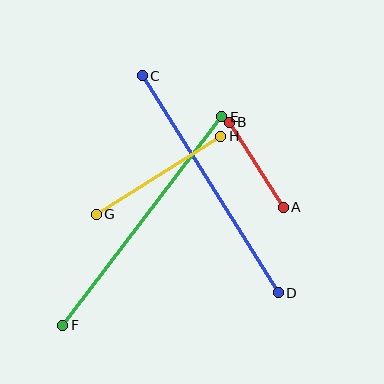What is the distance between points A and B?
The distance is approximately 101 pixels.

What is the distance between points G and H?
The distance is approximately 147 pixels.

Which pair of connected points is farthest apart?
Points E and F are farthest apart.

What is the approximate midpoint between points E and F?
The midpoint is at approximately (142, 221) pixels.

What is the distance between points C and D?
The distance is approximately 256 pixels.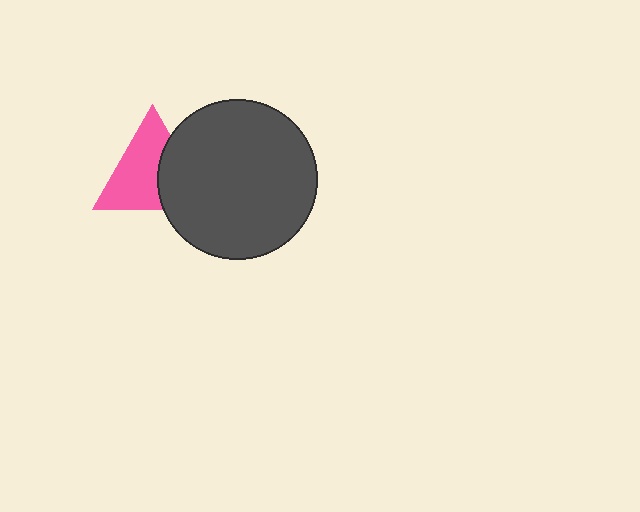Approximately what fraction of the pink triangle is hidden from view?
Roughly 37% of the pink triangle is hidden behind the dark gray circle.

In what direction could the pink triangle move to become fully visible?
The pink triangle could move left. That would shift it out from behind the dark gray circle entirely.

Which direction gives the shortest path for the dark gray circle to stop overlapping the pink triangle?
Moving right gives the shortest separation.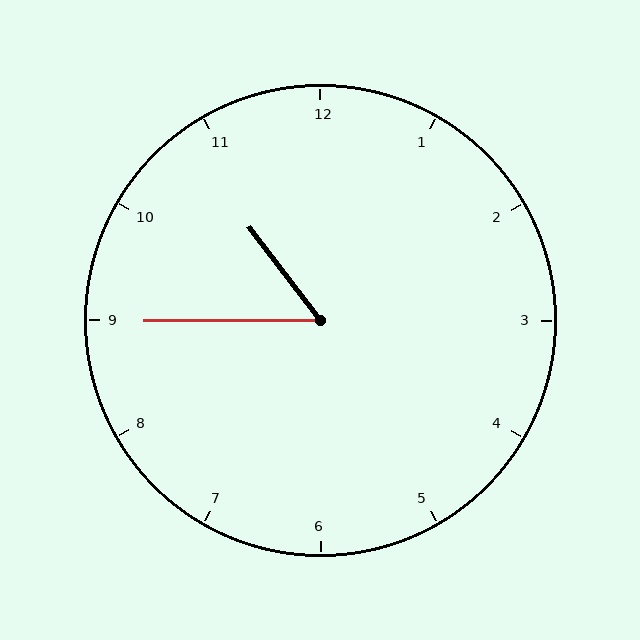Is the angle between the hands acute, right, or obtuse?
It is acute.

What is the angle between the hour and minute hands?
Approximately 52 degrees.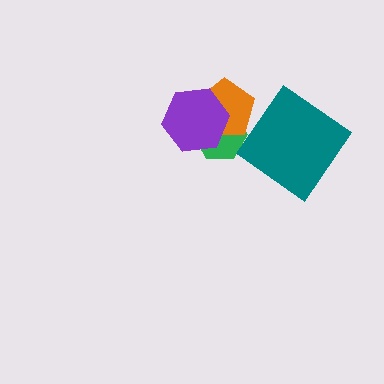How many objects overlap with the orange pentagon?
2 objects overlap with the orange pentagon.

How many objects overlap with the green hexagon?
2 objects overlap with the green hexagon.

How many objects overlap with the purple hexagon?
2 objects overlap with the purple hexagon.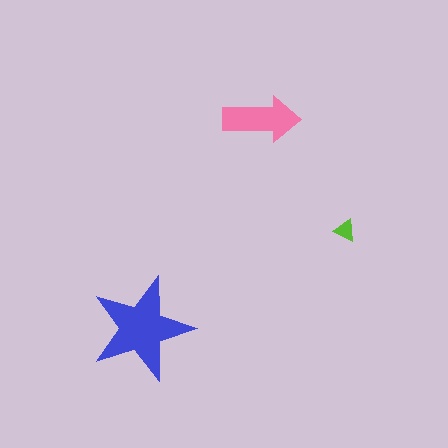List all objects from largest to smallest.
The blue star, the pink arrow, the lime triangle.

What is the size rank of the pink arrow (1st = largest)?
2nd.